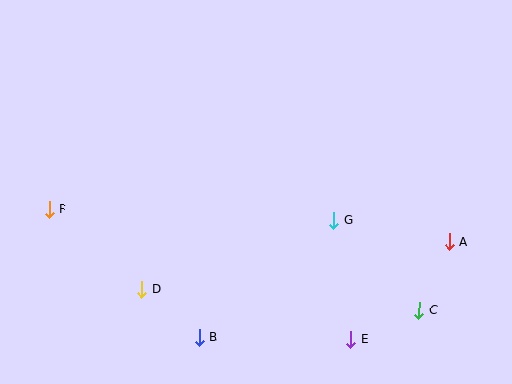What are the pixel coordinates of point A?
Point A is at (450, 242).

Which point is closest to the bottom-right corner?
Point C is closest to the bottom-right corner.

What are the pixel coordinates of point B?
Point B is at (199, 337).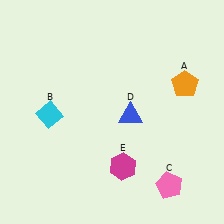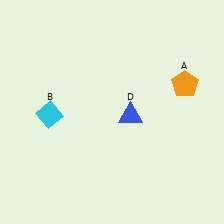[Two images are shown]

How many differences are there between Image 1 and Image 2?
There are 2 differences between the two images.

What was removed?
The magenta hexagon (E), the pink pentagon (C) were removed in Image 2.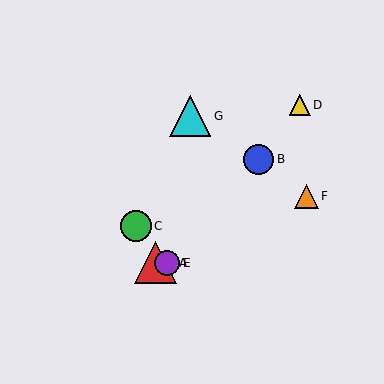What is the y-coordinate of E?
Object E is at y≈263.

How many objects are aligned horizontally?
2 objects (A, E) are aligned horizontally.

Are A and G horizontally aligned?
No, A is at y≈263 and G is at y≈116.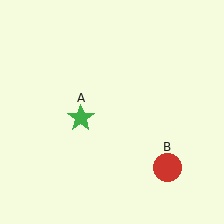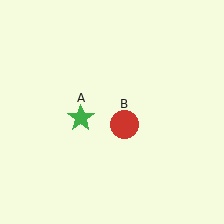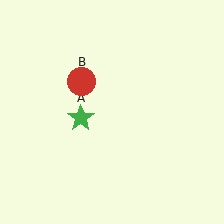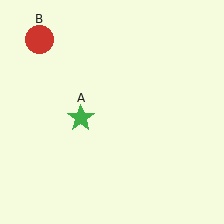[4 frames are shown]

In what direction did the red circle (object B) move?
The red circle (object B) moved up and to the left.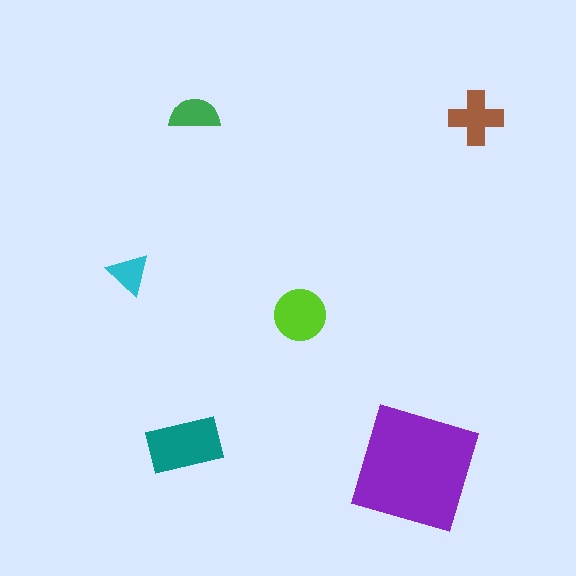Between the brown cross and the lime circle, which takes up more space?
The lime circle.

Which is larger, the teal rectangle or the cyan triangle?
The teal rectangle.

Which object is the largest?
The purple square.